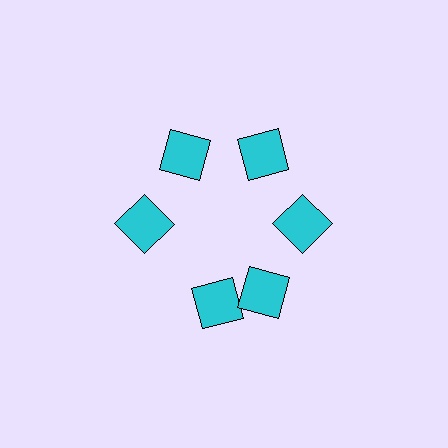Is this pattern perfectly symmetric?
No. The 6 cyan squares are arranged in a ring, but one element near the 7 o'clock position is rotated out of alignment along the ring, breaking the 6-fold rotational symmetry.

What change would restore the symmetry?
The symmetry would be restored by rotating it back into even spacing with its neighbors so that all 6 squares sit at equal angles and equal distance from the center.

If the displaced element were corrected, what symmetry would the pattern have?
It would have 6-fold rotational symmetry — the pattern would map onto itself every 60 degrees.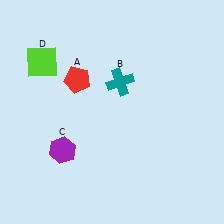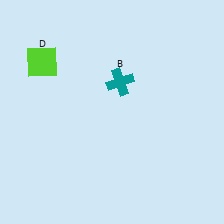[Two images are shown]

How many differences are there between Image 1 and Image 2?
There are 2 differences between the two images.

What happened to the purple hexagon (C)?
The purple hexagon (C) was removed in Image 2. It was in the bottom-left area of Image 1.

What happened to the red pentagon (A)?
The red pentagon (A) was removed in Image 2. It was in the top-left area of Image 1.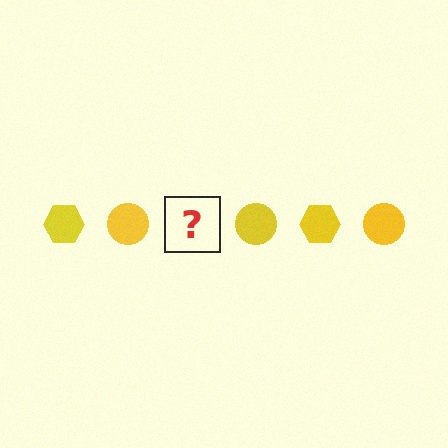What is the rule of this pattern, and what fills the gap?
The rule is that the pattern cycles through hexagon, circle shapes in yellow. The gap should be filled with a yellow hexagon.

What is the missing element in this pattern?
The missing element is a yellow hexagon.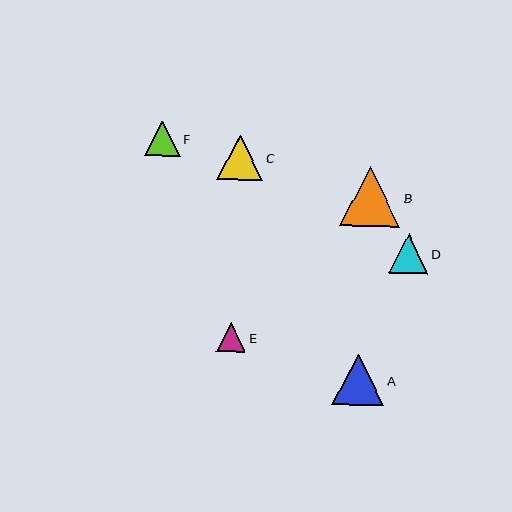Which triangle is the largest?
Triangle B is the largest with a size of approximately 60 pixels.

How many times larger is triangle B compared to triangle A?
Triangle B is approximately 1.2 times the size of triangle A.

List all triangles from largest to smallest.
From largest to smallest: B, A, C, D, F, E.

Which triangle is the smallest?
Triangle E is the smallest with a size of approximately 29 pixels.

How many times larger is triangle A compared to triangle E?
Triangle A is approximately 1.8 times the size of triangle E.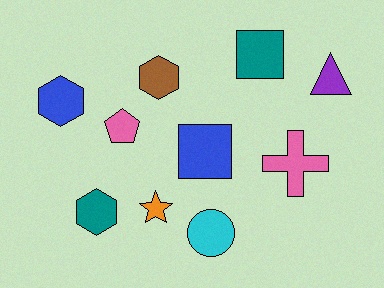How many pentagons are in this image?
There is 1 pentagon.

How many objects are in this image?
There are 10 objects.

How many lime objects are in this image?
There are no lime objects.